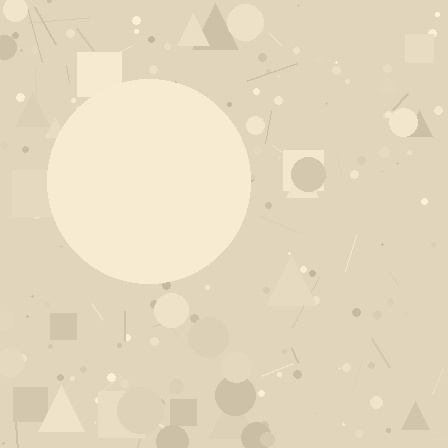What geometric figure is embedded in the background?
A circle is embedded in the background.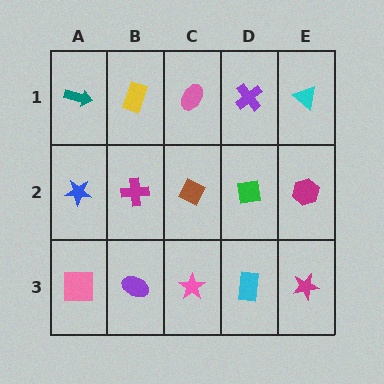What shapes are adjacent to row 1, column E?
A magenta hexagon (row 2, column E), a purple cross (row 1, column D).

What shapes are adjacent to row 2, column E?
A cyan triangle (row 1, column E), a magenta star (row 3, column E), a green square (row 2, column D).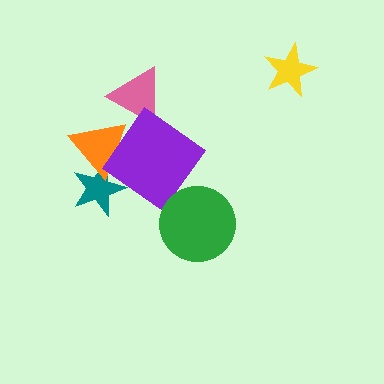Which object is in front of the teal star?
The orange triangle is in front of the teal star.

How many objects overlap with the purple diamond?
1 object overlaps with the purple diamond.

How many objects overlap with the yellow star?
0 objects overlap with the yellow star.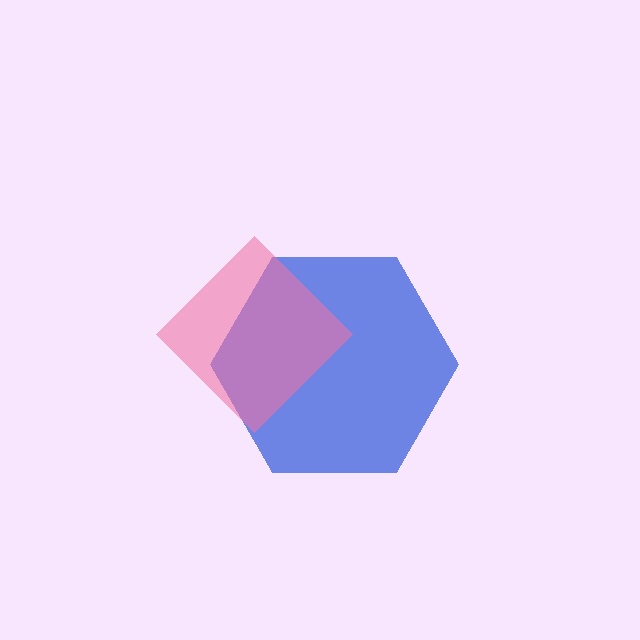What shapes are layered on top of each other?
The layered shapes are: a blue hexagon, a pink diamond.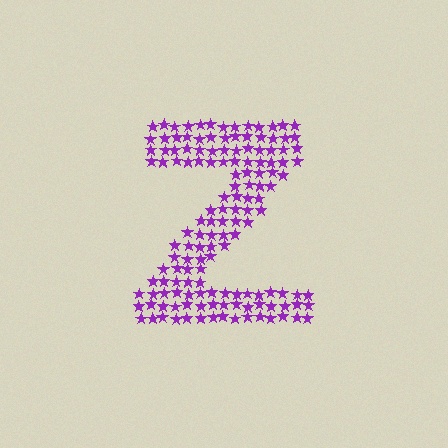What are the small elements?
The small elements are stars.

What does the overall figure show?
The overall figure shows the letter Z.